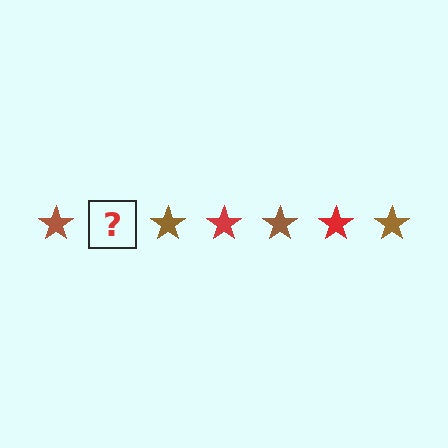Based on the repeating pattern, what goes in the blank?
The blank should be a red star.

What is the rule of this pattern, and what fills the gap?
The rule is that the pattern cycles through brown, red stars. The gap should be filled with a red star.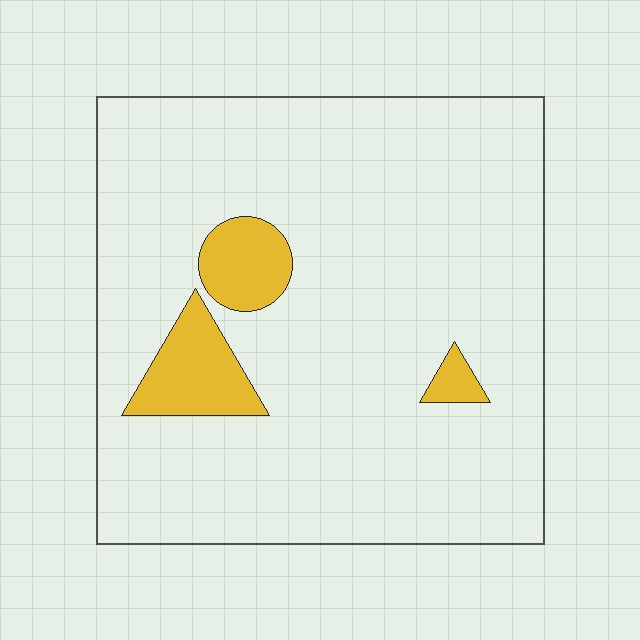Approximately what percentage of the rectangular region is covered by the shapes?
Approximately 10%.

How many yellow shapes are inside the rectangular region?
3.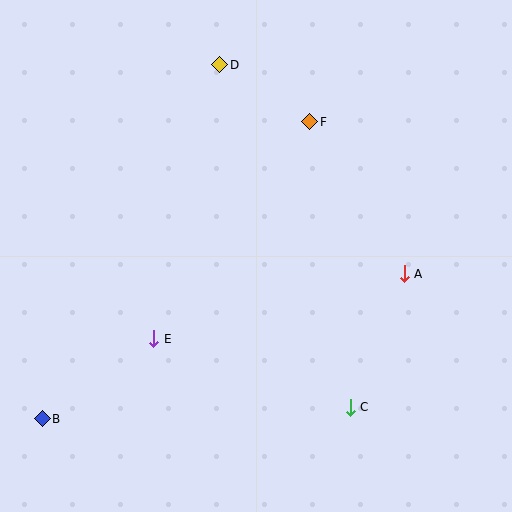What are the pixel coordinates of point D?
Point D is at (220, 65).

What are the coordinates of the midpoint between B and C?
The midpoint between B and C is at (196, 413).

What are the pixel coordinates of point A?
Point A is at (404, 274).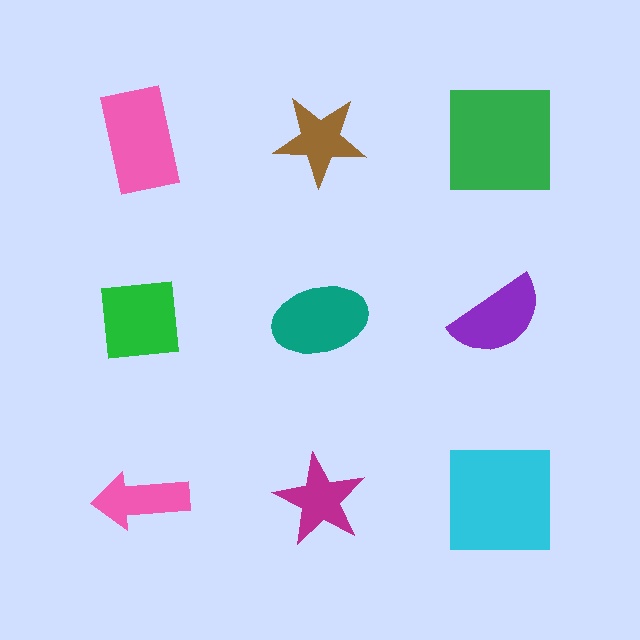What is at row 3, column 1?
A pink arrow.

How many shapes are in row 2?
3 shapes.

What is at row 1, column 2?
A brown star.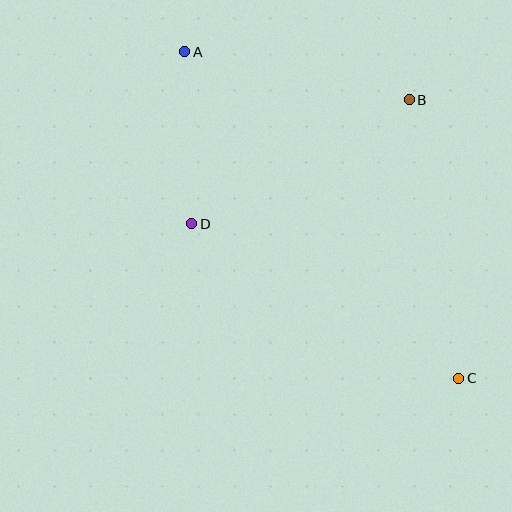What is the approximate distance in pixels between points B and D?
The distance between B and D is approximately 251 pixels.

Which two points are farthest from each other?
Points A and C are farthest from each other.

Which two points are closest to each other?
Points A and D are closest to each other.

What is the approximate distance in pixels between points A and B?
The distance between A and B is approximately 230 pixels.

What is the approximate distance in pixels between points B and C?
The distance between B and C is approximately 283 pixels.